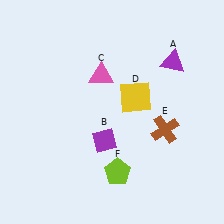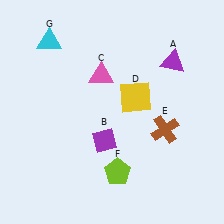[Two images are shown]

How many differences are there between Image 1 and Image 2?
There is 1 difference between the two images.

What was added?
A cyan triangle (G) was added in Image 2.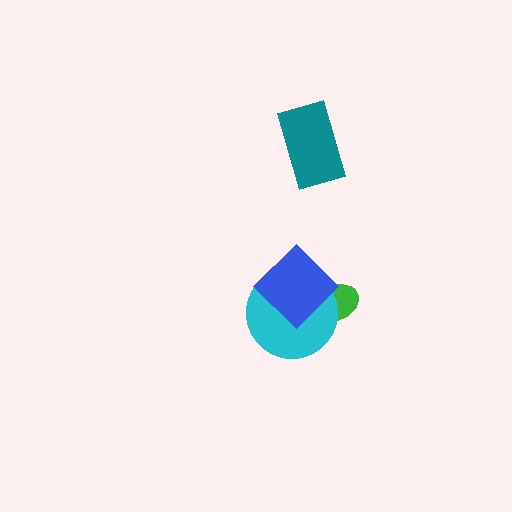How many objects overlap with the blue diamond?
2 objects overlap with the blue diamond.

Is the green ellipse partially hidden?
Yes, it is partially covered by another shape.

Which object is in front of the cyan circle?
The blue diamond is in front of the cyan circle.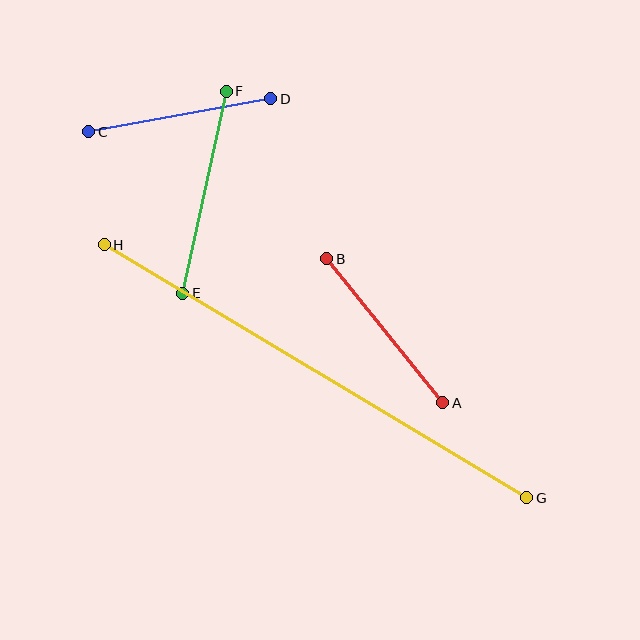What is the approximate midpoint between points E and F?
The midpoint is at approximately (204, 192) pixels.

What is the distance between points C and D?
The distance is approximately 185 pixels.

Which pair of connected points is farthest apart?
Points G and H are farthest apart.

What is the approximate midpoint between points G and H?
The midpoint is at approximately (315, 371) pixels.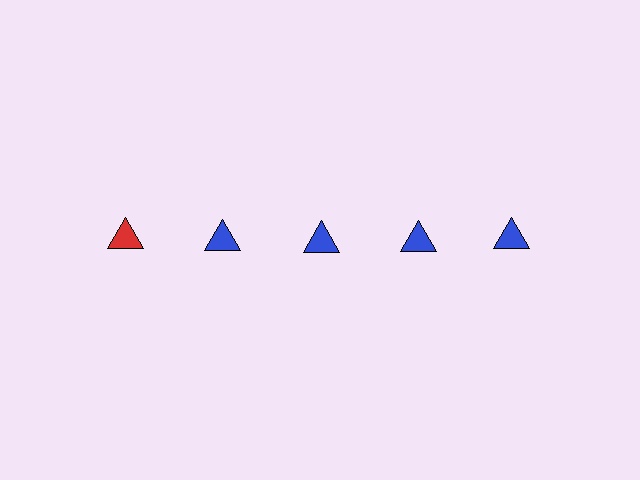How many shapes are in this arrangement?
There are 5 shapes arranged in a grid pattern.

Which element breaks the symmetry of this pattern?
The red triangle in the top row, leftmost column breaks the symmetry. All other shapes are blue triangles.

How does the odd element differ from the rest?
It has a different color: red instead of blue.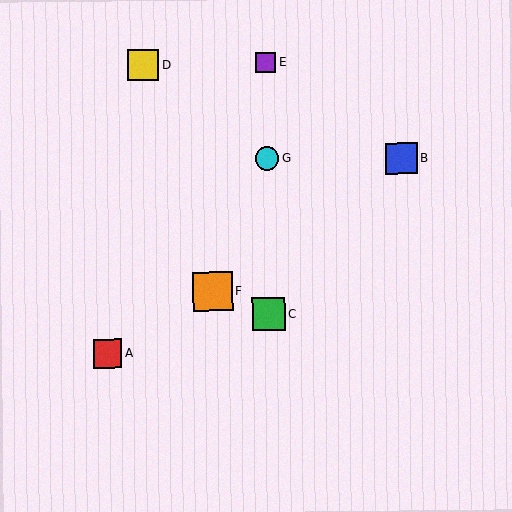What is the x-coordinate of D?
Object D is at x≈143.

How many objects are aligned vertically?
3 objects (C, E, G) are aligned vertically.